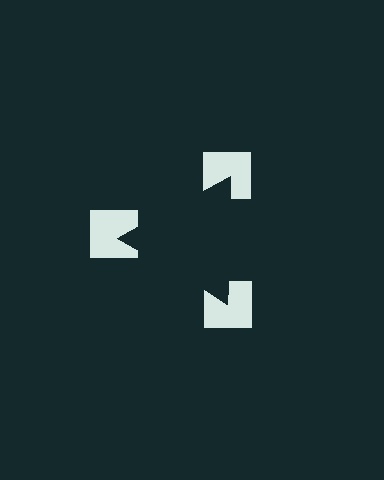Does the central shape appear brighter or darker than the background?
It typically appears slightly darker than the background, even though no actual brightness change is drawn.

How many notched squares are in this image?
There are 3 — one at each vertex of the illusory triangle.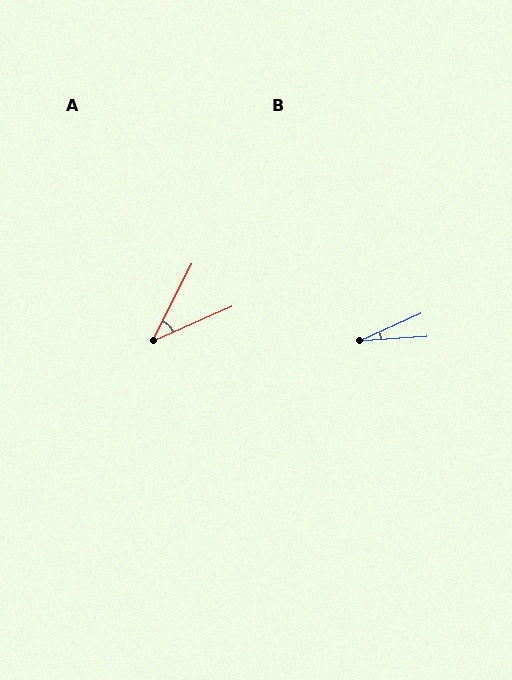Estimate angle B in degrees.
Approximately 21 degrees.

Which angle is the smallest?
B, at approximately 21 degrees.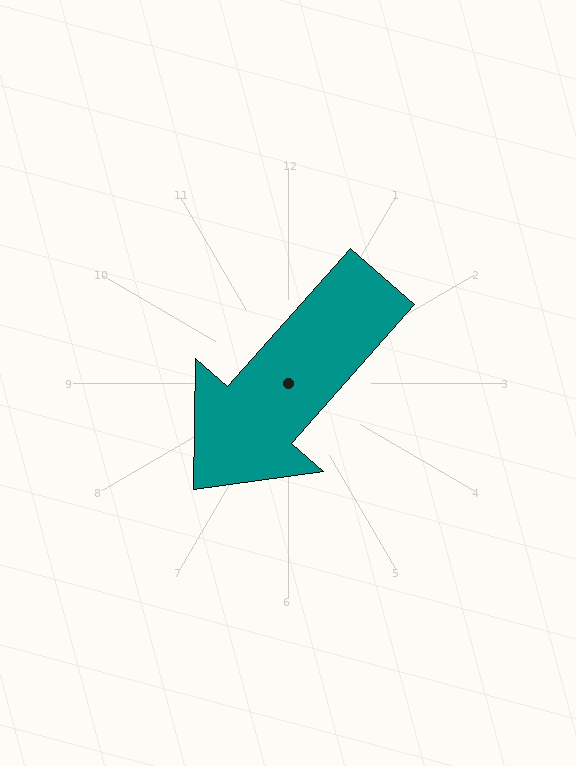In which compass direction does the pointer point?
Southwest.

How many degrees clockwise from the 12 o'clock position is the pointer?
Approximately 222 degrees.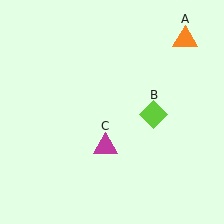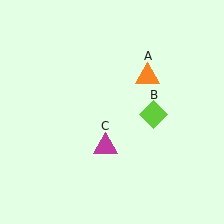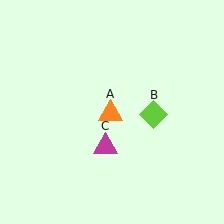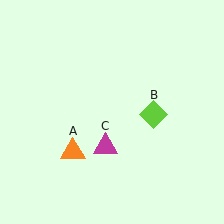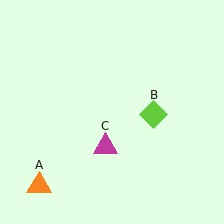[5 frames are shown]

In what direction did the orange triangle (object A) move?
The orange triangle (object A) moved down and to the left.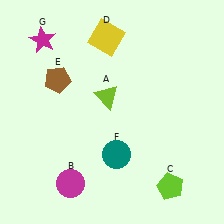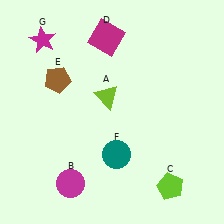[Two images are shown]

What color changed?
The square (D) changed from yellow in Image 1 to magenta in Image 2.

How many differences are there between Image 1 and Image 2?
There is 1 difference between the two images.